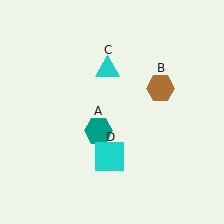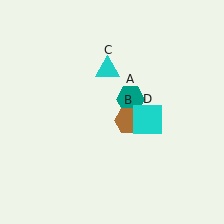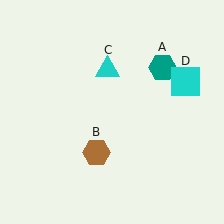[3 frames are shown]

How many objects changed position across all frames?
3 objects changed position: teal hexagon (object A), brown hexagon (object B), cyan square (object D).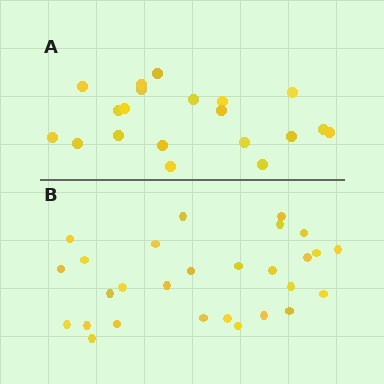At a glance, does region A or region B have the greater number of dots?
Region B (the bottom region) has more dots.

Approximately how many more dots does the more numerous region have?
Region B has roughly 8 or so more dots than region A.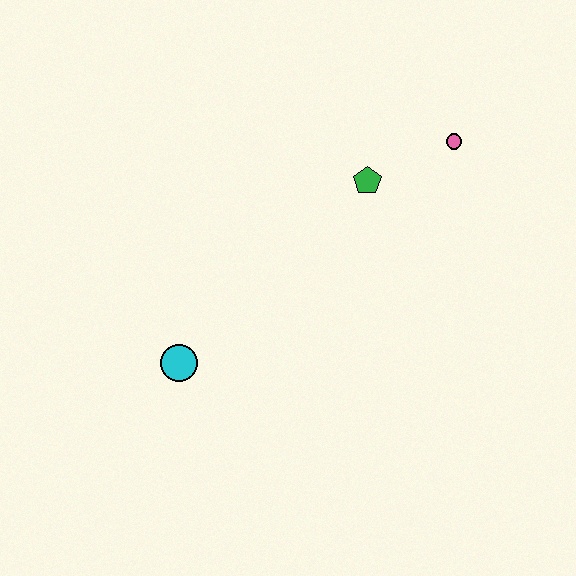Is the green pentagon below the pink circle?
Yes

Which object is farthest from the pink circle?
The cyan circle is farthest from the pink circle.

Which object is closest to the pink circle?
The green pentagon is closest to the pink circle.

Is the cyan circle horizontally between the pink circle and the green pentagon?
No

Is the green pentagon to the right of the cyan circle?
Yes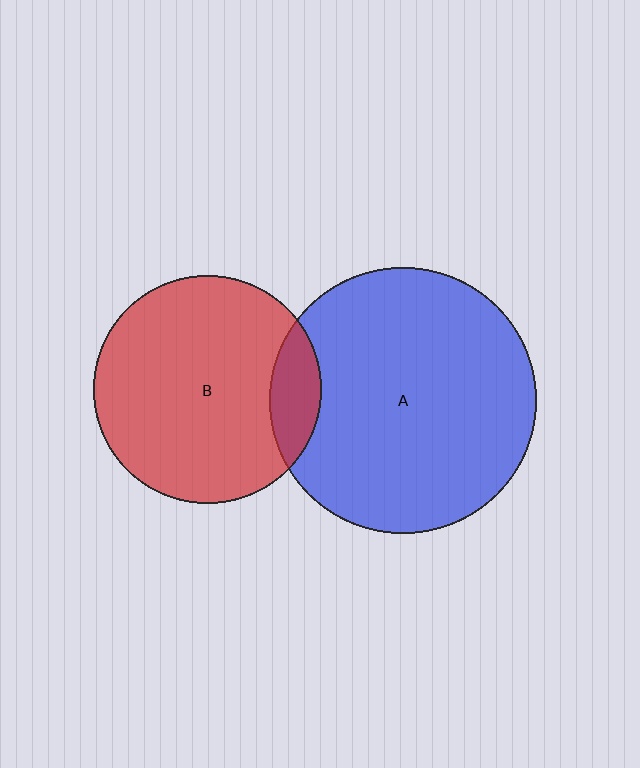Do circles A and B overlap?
Yes.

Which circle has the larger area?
Circle A (blue).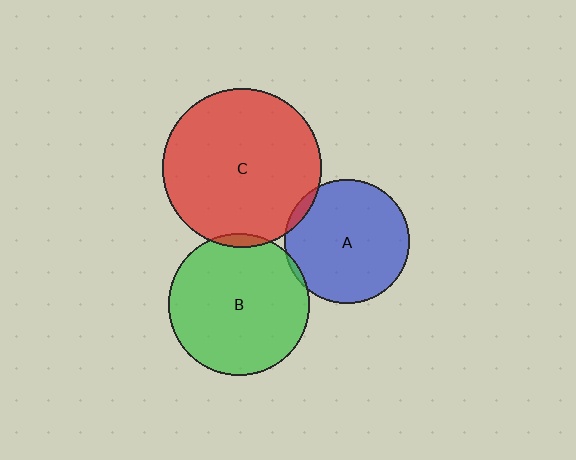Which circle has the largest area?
Circle C (red).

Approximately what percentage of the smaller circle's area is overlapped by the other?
Approximately 5%.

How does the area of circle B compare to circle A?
Approximately 1.3 times.